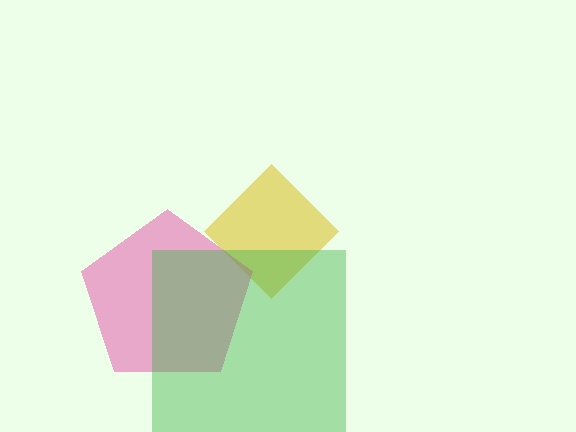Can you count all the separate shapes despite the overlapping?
Yes, there are 3 separate shapes.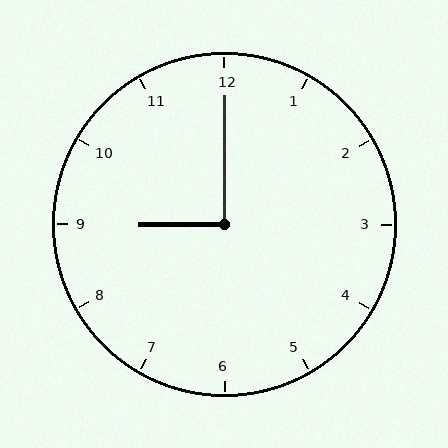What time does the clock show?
9:00.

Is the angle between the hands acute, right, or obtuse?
It is right.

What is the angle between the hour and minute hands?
Approximately 90 degrees.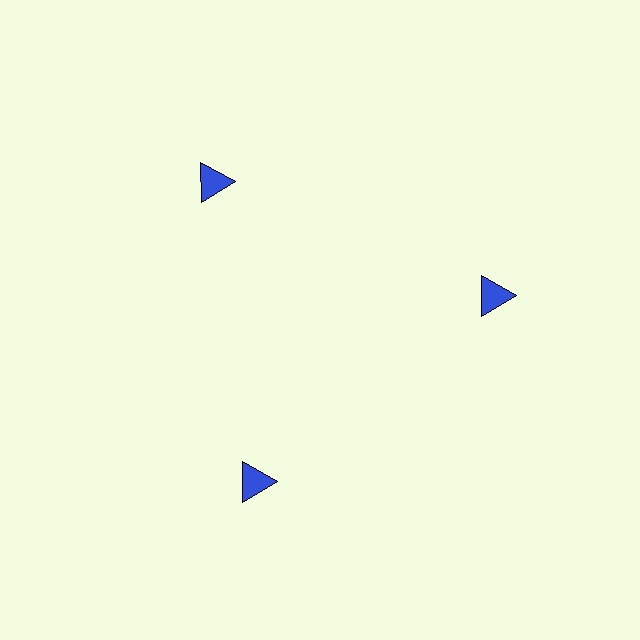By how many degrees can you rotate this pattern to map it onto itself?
The pattern maps onto itself every 120 degrees of rotation.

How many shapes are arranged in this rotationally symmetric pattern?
There are 3 shapes, arranged in 3 groups of 1.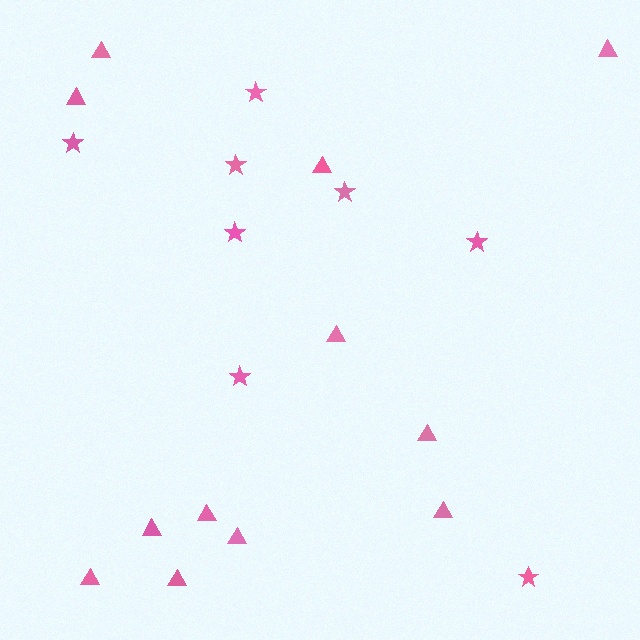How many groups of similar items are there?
There are 2 groups: one group of triangles (12) and one group of stars (8).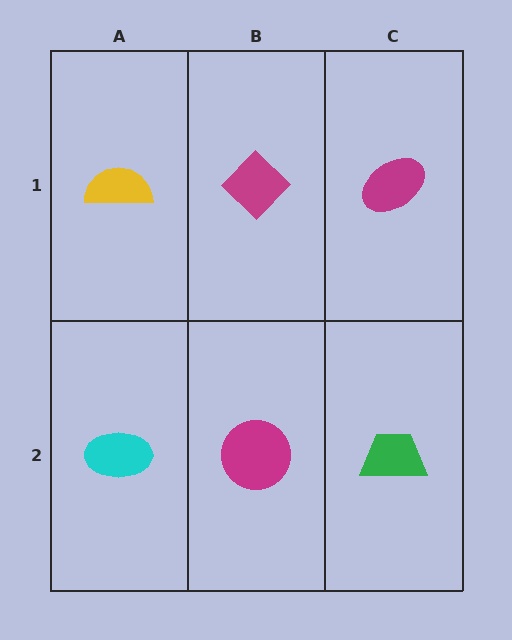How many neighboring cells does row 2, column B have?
3.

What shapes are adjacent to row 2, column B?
A magenta diamond (row 1, column B), a cyan ellipse (row 2, column A), a green trapezoid (row 2, column C).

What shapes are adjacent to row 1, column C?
A green trapezoid (row 2, column C), a magenta diamond (row 1, column B).